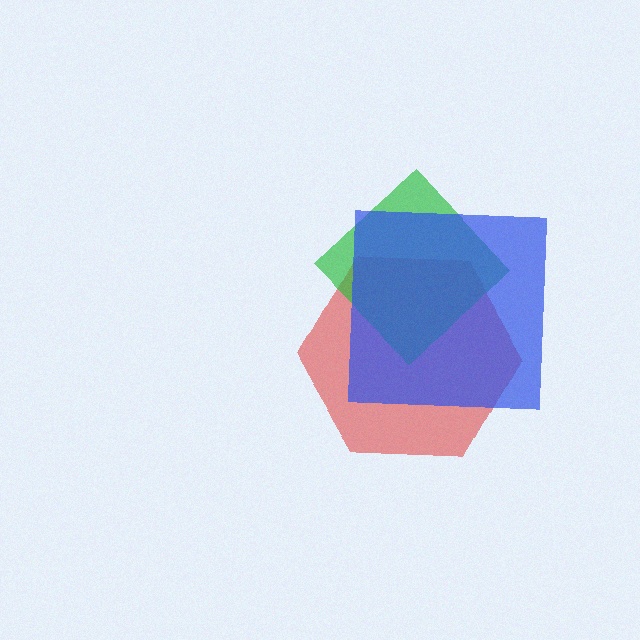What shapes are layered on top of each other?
The layered shapes are: a red hexagon, a green diamond, a blue square.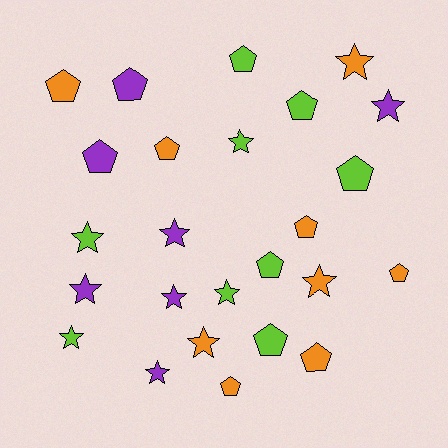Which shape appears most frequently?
Pentagon, with 13 objects.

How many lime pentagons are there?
There are 5 lime pentagons.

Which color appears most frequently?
Orange, with 9 objects.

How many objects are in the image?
There are 25 objects.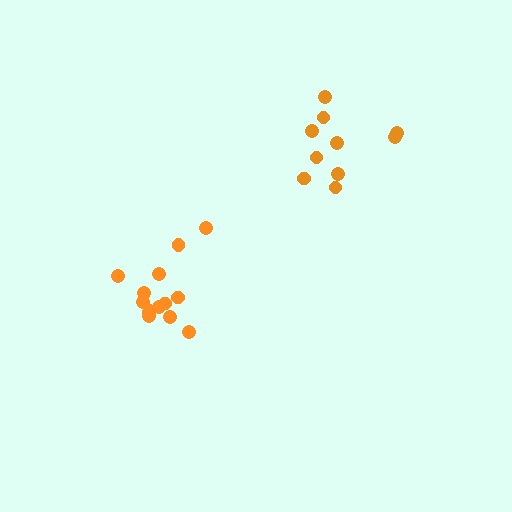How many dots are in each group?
Group 1: 14 dots, Group 2: 10 dots (24 total).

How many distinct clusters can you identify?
There are 2 distinct clusters.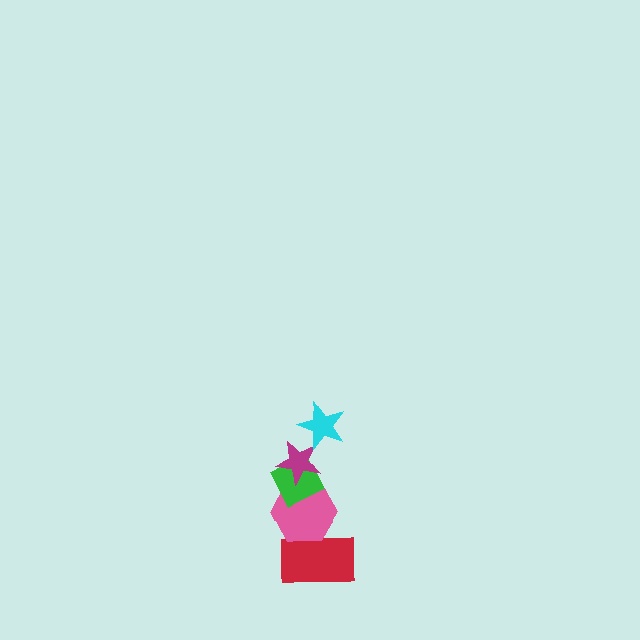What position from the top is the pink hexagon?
The pink hexagon is 4th from the top.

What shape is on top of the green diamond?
The magenta star is on top of the green diamond.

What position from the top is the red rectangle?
The red rectangle is 5th from the top.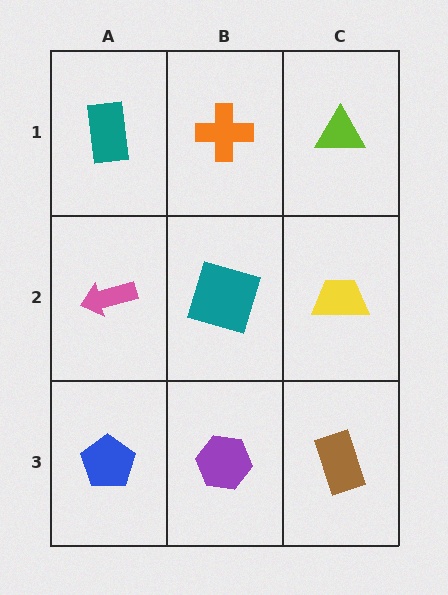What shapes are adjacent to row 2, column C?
A lime triangle (row 1, column C), a brown rectangle (row 3, column C), a teal square (row 2, column B).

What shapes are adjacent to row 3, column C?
A yellow trapezoid (row 2, column C), a purple hexagon (row 3, column B).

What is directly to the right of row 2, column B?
A yellow trapezoid.